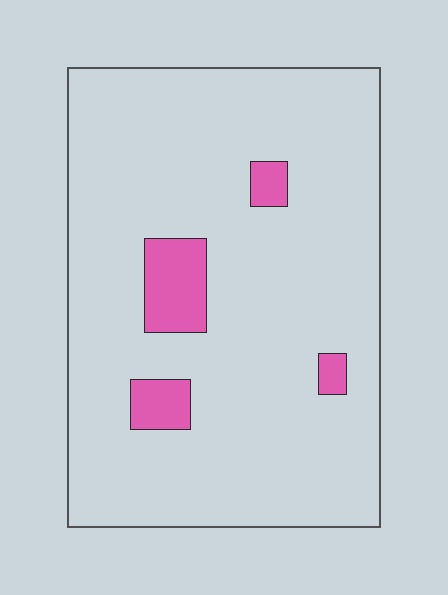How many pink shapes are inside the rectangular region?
4.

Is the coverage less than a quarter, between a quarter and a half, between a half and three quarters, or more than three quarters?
Less than a quarter.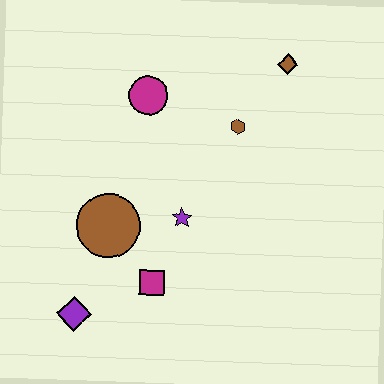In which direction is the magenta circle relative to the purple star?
The magenta circle is above the purple star.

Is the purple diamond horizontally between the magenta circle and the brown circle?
No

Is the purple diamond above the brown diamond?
No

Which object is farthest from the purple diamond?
The brown diamond is farthest from the purple diamond.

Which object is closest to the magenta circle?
The brown hexagon is closest to the magenta circle.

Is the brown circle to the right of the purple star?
No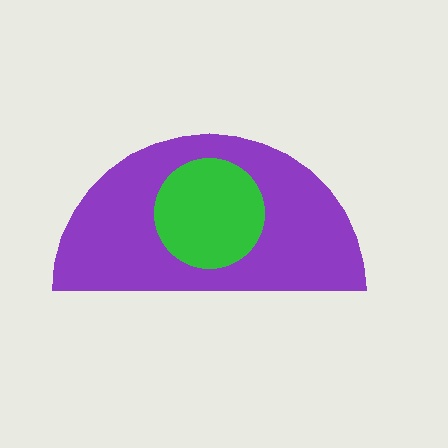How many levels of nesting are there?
2.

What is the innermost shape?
The green circle.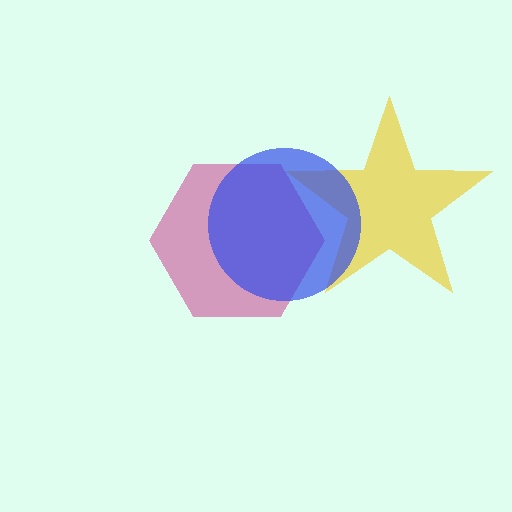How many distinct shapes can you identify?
There are 3 distinct shapes: a magenta hexagon, a yellow star, a blue circle.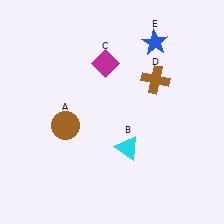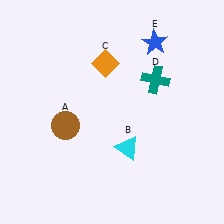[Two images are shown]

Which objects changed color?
C changed from magenta to orange. D changed from brown to teal.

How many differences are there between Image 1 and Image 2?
There are 2 differences between the two images.